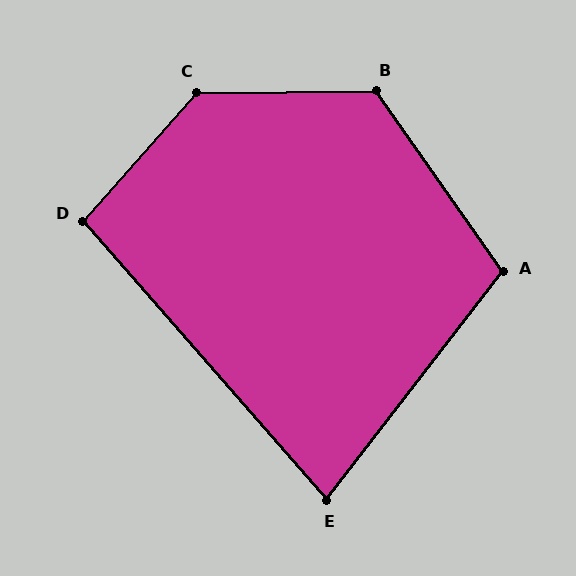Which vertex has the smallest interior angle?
E, at approximately 79 degrees.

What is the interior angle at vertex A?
Approximately 107 degrees (obtuse).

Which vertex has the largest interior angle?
C, at approximately 132 degrees.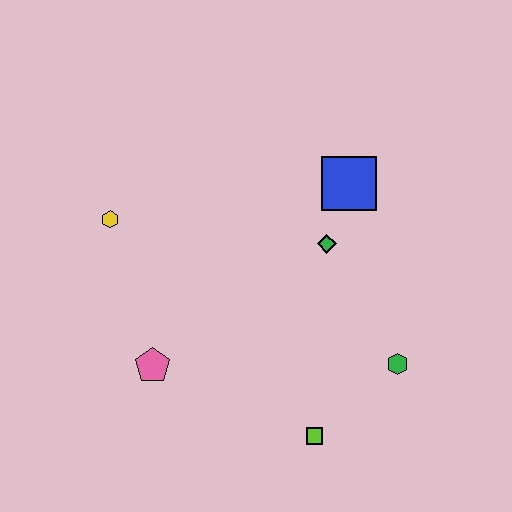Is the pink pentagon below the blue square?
Yes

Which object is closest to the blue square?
The green diamond is closest to the blue square.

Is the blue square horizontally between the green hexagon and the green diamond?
Yes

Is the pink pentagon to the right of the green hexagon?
No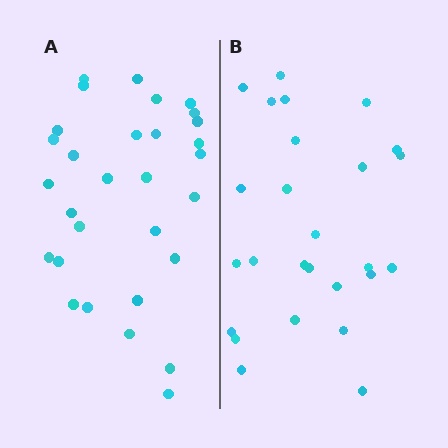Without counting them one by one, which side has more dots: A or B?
Region A (the left region) has more dots.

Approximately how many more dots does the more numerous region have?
Region A has about 4 more dots than region B.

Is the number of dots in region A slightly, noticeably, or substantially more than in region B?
Region A has only slightly more — the two regions are fairly close. The ratio is roughly 1.2 to 1.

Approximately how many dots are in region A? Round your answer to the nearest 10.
About 30 dots.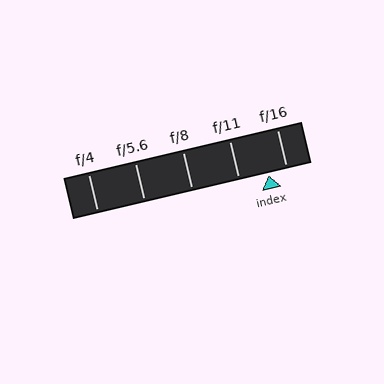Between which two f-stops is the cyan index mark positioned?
The index mark is between f/11 and f/16.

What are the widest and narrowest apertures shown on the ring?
The widest aperture shown is f/4 and the narrowest is f/16.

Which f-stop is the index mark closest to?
The index mark is closest to f/16.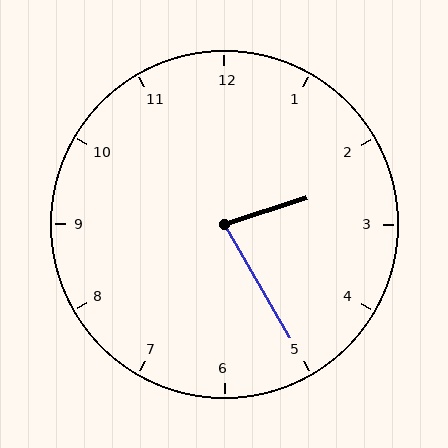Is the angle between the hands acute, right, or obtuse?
It is acute.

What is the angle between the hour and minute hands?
Approximately 78 degrees.